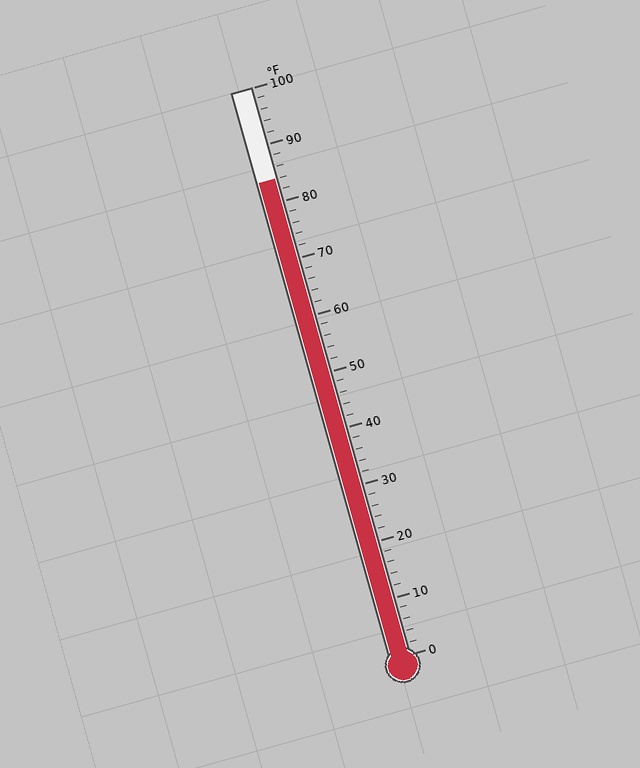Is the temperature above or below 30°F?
The temperature is above 30°F.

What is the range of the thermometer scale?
The thermometer scale ranges from 0°F to 100°F.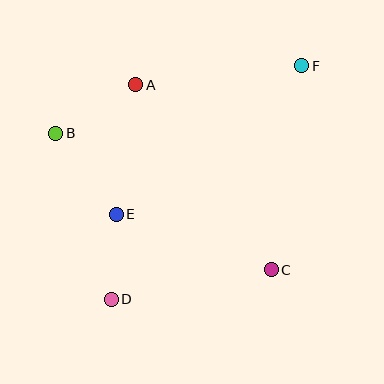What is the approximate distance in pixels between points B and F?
The distance between B and F is approximately 255 pixels.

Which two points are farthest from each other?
Points D and F are farthest from each other.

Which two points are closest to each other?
Points D and E are closest to each other.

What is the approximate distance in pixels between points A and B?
The distance between A and B is approximately 93 pixels.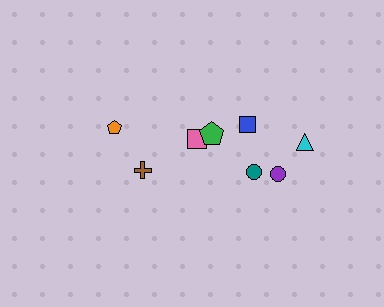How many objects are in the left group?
There are 3 objects.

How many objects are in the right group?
There are 5 objects.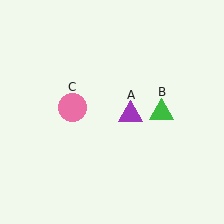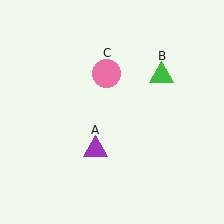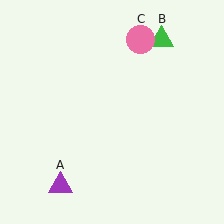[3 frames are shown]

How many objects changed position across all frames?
3 objects changed position: purple triangle (object A), green triangle (object B), pink circle (object C).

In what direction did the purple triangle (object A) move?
The purple triangle (object A) moved down and to the left.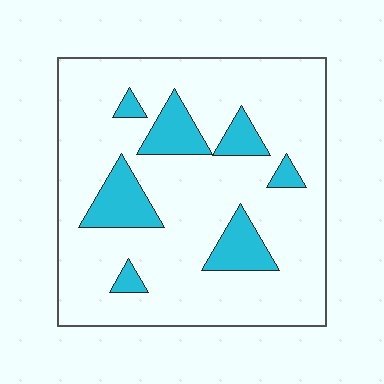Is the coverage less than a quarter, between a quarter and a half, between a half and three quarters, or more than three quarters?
Less than a quarter.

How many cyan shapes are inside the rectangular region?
7.